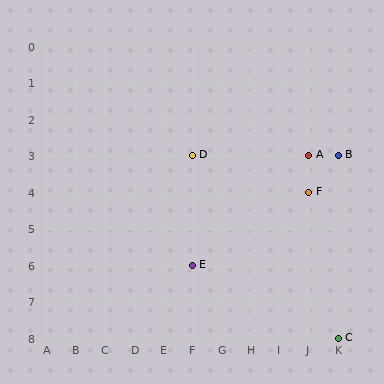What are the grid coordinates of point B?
Point B is at grid coordinates (K, 3).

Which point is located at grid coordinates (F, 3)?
Point D is at (F, 3).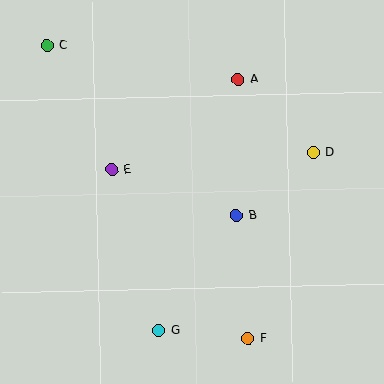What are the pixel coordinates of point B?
Point B is at (236, 215).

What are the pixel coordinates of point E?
Point E is at (112, 170).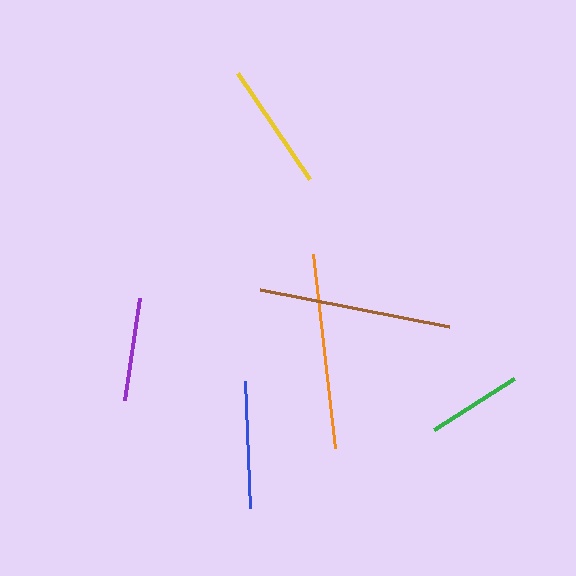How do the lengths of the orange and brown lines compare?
The orange and brown lines are approximately the same length.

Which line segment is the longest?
The orange line is the longest at approximately 195 pixels.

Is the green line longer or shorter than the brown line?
The brown line is longer than the green line.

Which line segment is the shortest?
The green line is the shortest at approximately 95 pixels.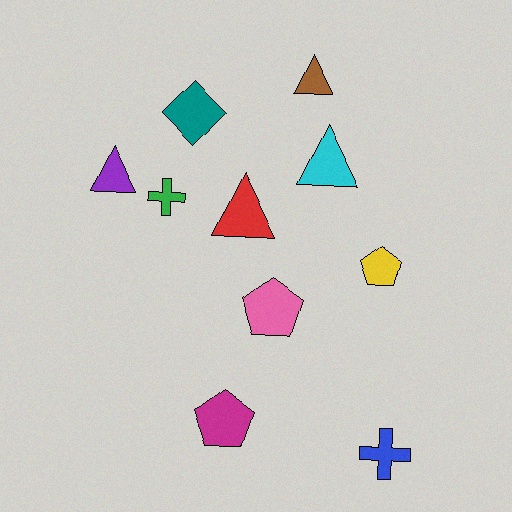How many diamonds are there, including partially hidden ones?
There is 1 diamond.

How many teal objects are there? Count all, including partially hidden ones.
There is 1 teal object.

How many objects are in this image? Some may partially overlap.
There are 10 objects.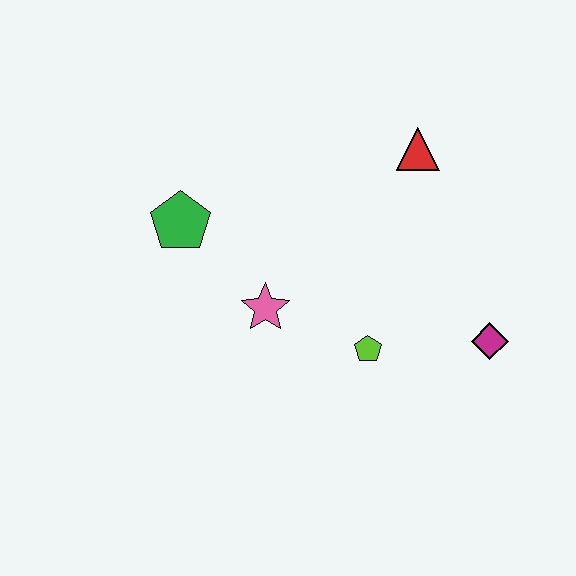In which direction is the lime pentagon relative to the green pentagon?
The lime pentagon is to the right of the green pentagon.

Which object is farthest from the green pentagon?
The magenta diamond is farthest from the green pentagon.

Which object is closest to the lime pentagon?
The pink star is closest to the lime pentagon.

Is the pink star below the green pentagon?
Yes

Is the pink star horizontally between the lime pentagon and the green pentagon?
Yes